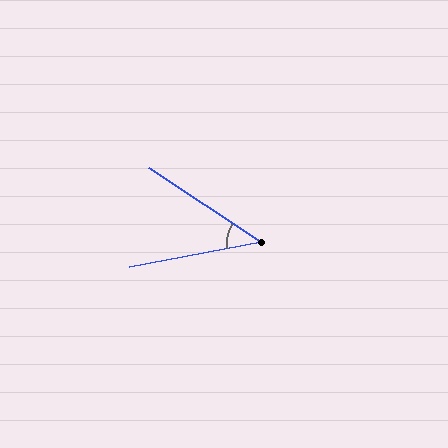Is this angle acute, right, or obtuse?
It is acute.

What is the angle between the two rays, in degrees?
Approximately 44 degrees.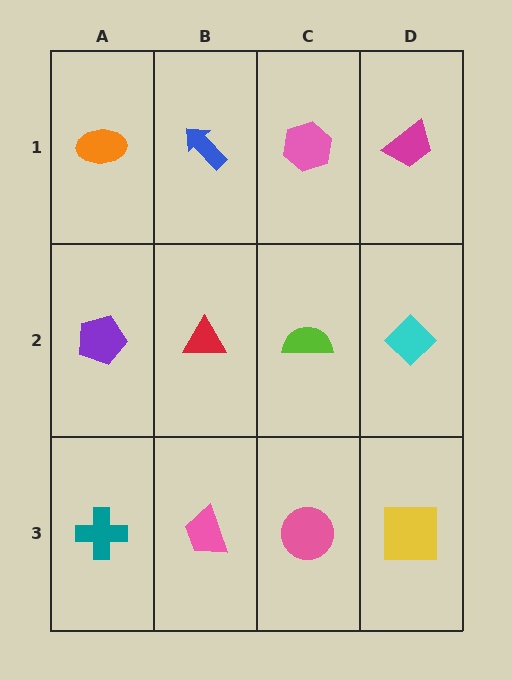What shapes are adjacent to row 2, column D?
A magenta trapezoid (row 1, column D), a yellow square (row 3, column D), a lime semicircle (row 2, column C).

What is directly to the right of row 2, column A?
A red triangle.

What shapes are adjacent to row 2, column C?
A pink hexagon (row 1, column C), a pink circle (row 3, column C), a red triangle (row 2, column B), a cyan diamond (row 2, column D).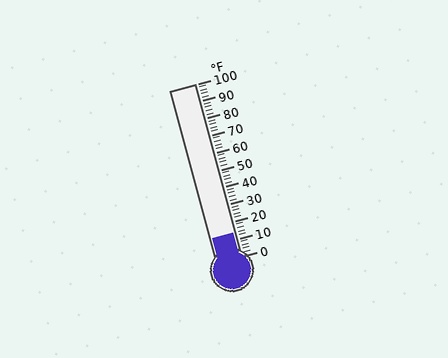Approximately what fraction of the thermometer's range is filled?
The thermometer is filled to approximately 15% of its range.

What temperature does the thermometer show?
The thermometer shows approximately 14°F.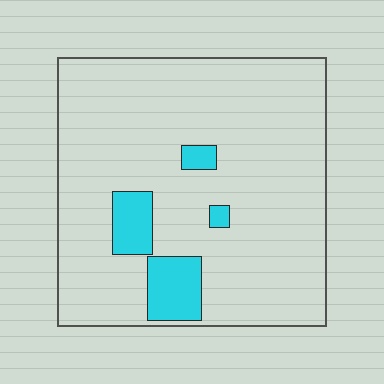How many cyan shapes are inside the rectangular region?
4.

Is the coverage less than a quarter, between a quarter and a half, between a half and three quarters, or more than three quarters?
Less than a quarter.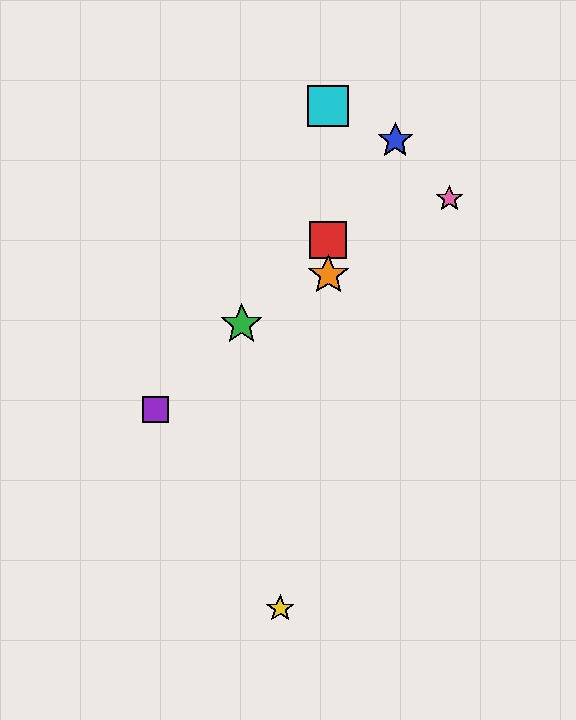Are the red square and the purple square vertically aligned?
No, the red square is at x≈328 and the purple square is at x≈155.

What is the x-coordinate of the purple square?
The purple square is at x≈155.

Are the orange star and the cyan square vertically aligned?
Yes, both are at x≈328.